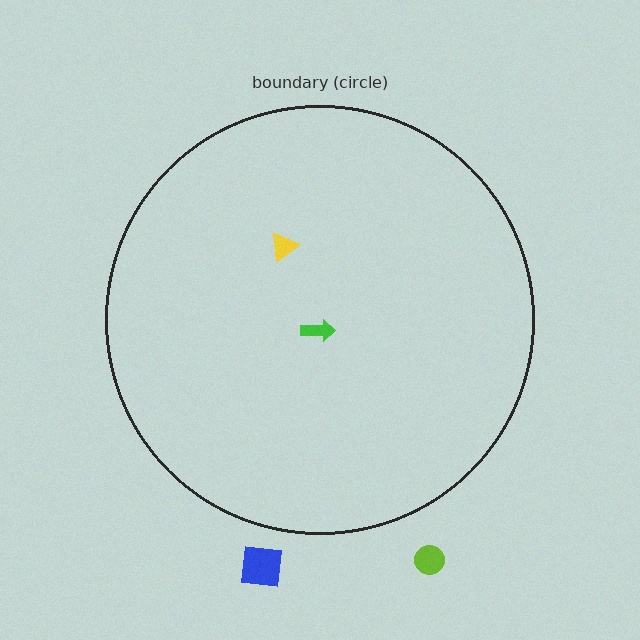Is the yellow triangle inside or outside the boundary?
Inside.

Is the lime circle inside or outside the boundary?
Outside.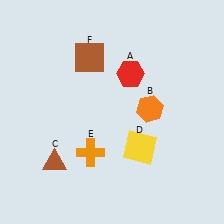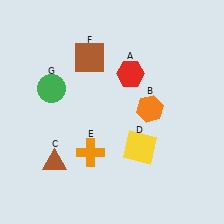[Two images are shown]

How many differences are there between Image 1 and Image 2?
There is 1 difference between the two images.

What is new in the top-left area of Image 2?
A green circle (G) was added in the top-left area of Image 2.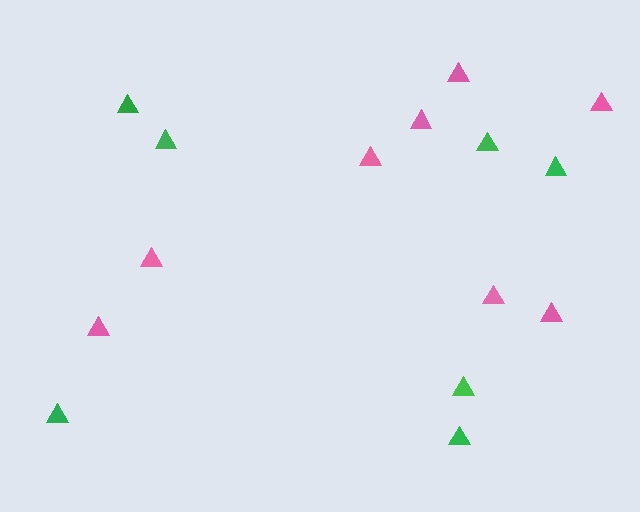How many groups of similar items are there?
There are 2 groups: one group of pink triangles (8) and one group of green triangles (7).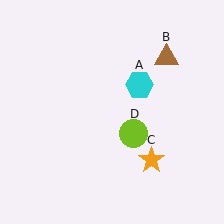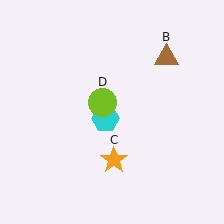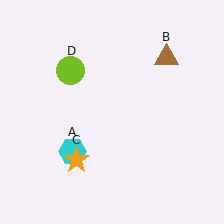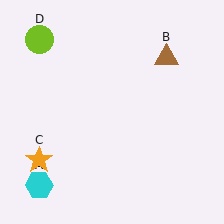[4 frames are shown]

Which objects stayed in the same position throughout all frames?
Brown triangle (object B) remained stationary.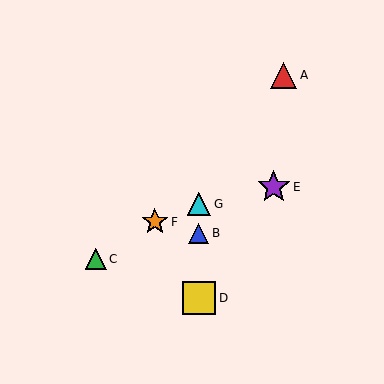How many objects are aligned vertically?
3 objects (B, D, G) are aligned vertically.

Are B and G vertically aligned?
Yes, both are at x≈199.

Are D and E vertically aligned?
No, D is at x≈199 and E is at x≈274.